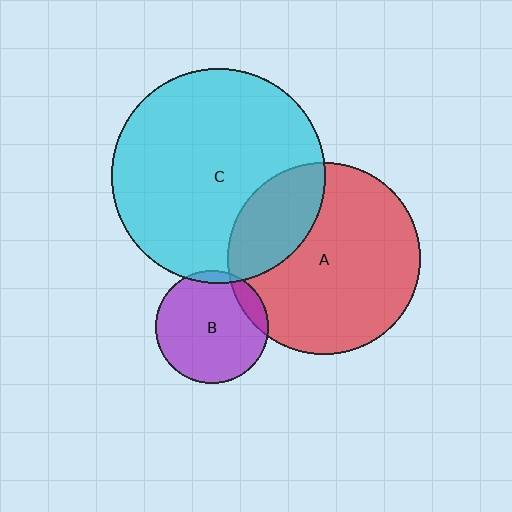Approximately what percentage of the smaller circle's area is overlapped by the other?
Approximately 25%.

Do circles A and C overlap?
Yes.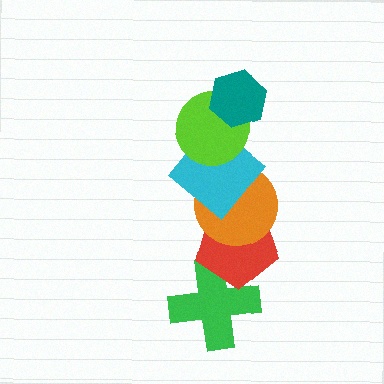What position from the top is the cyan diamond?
The cyan diamond is 3rd from the top.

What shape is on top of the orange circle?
The cyan diamond is on top of the orange circle.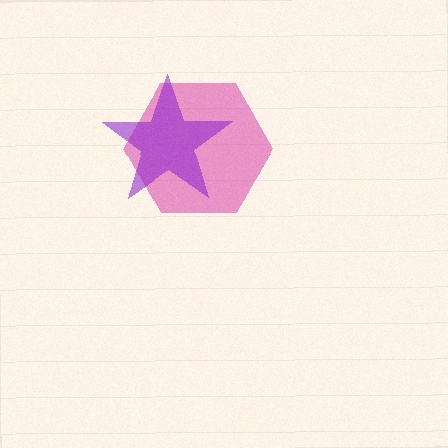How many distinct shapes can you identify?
There are 2 distinct shapes: a magenta hexagon, a purple star.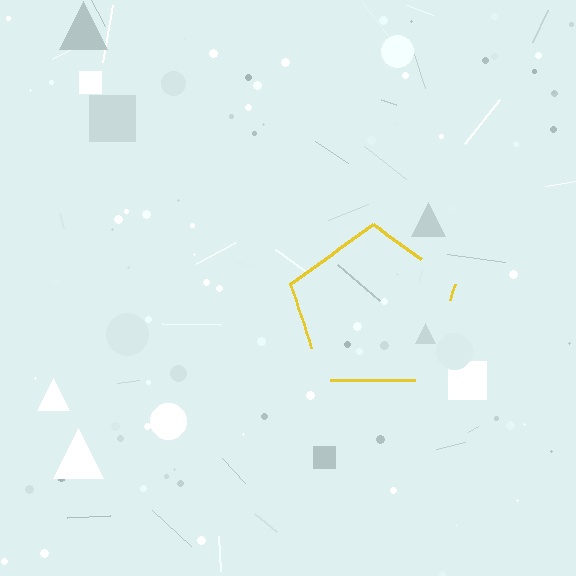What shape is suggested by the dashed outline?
The dashed outline suggests a pentagon.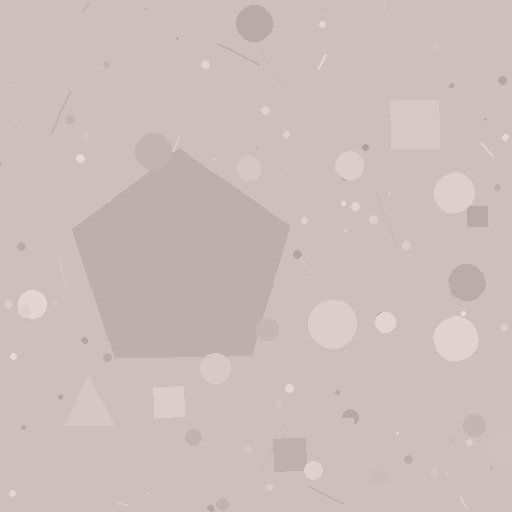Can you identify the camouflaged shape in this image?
The camouflaged shape is a pentagon.